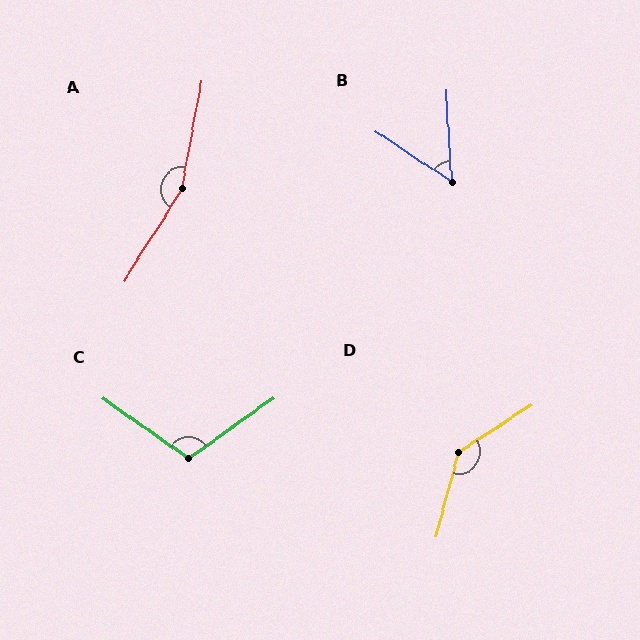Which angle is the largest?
A, at approximately 158 degrees.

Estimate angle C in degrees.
Approximately 109 degrees.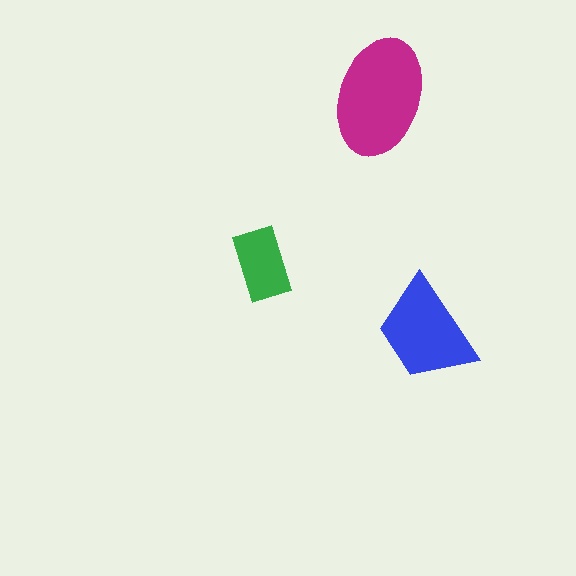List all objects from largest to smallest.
The magenta ellipse, the blue trapezoid, the green rectangle.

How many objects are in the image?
There are 3 objects in the image.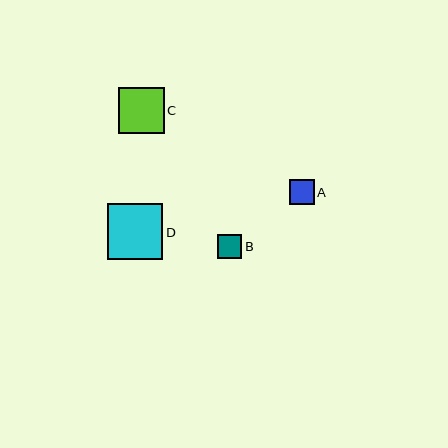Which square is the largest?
Square D is the largest with a size of approximately 55 pixels.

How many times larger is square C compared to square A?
Square C is approximately 1.9 times the size of square A.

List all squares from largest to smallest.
From largest to smallest: D, C, A, B.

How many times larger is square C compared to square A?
Square C is approximately 1.9 times the size of square A.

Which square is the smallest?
Square B is the smallest with a size of approximately 24 pixels.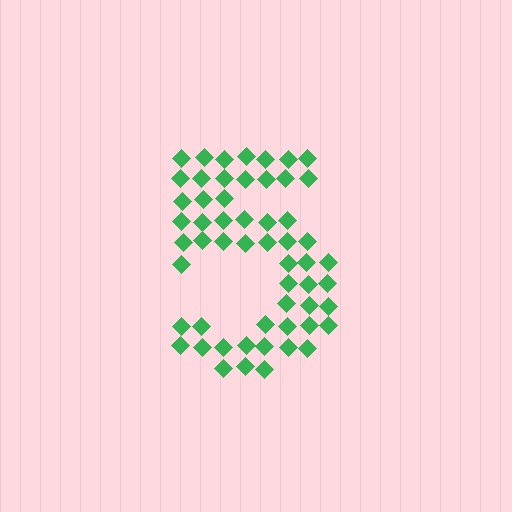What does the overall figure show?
The overall figure shows the digit 5.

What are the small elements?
The small elements are diamonds.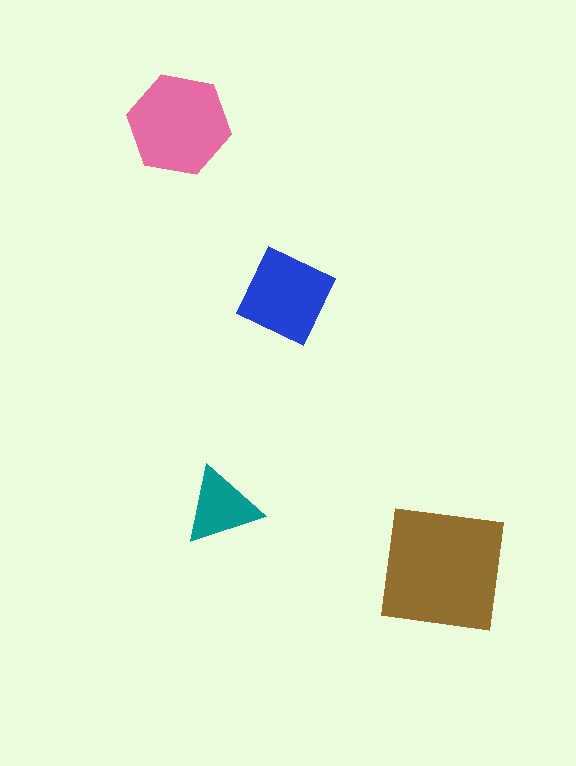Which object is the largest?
The brown square.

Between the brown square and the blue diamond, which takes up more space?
The brown square.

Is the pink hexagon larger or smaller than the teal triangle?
Larger.